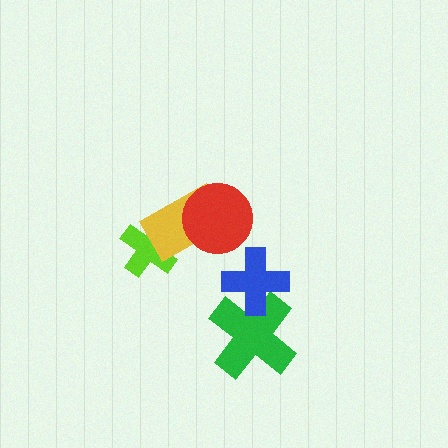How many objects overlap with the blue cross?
1 object overlaps with the blue cross.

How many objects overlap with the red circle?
1 object overlaps with the red circle.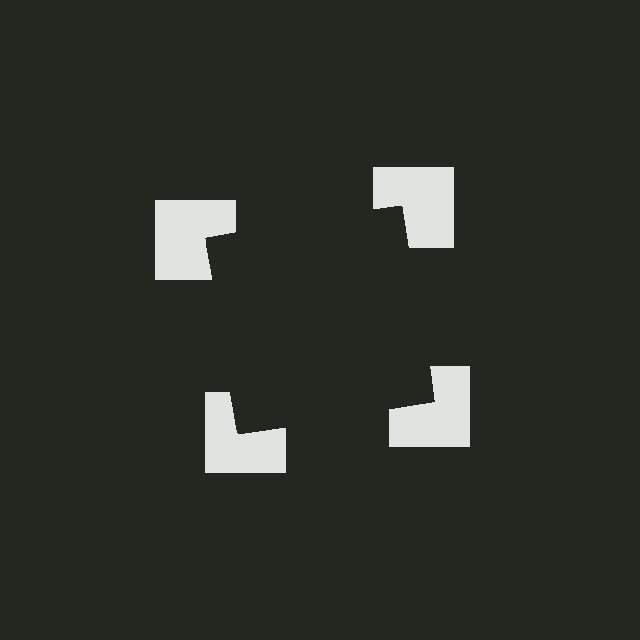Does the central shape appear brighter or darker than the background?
It typically appears slightly darker than the background, even though no actual brightness change is drawn.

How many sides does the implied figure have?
4 sides.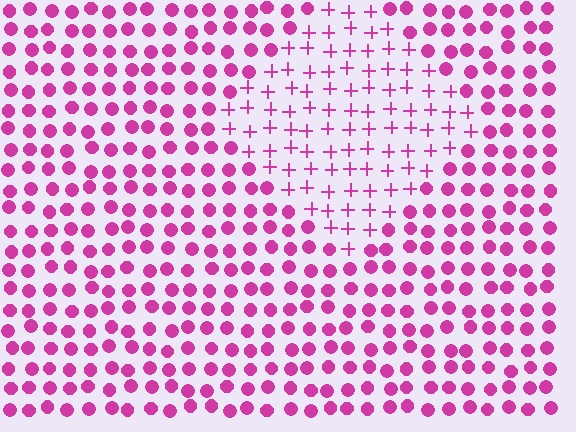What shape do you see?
I see a diamond.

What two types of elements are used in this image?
The image uses plus signs inside the diamond region and circles outside it.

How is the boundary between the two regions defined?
The boundary is defined by a change in element shape: plus signs inside vs. circles outside. All elements share the same color and spacing.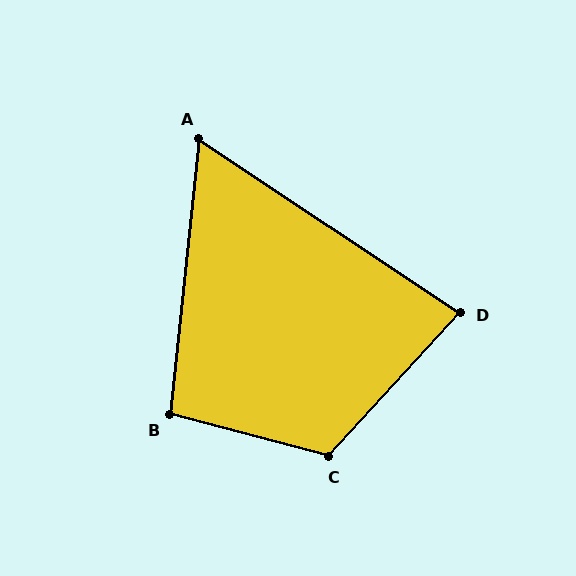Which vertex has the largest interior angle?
C, at approximately 117 degrees.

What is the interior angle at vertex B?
Approximately 99 degrees (obtuse).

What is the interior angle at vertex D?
Approximately 81 degrees (acute).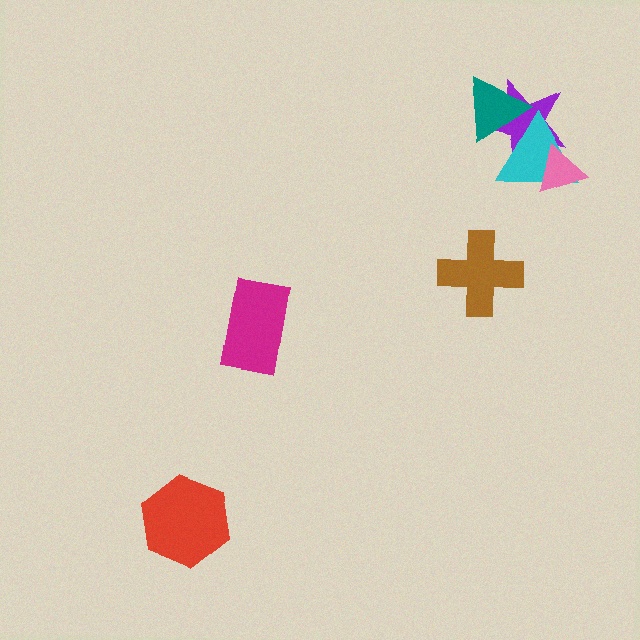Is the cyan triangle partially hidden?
Yes, it is partially covered by another shape.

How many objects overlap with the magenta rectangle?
0 objects overlap with the magenta rectangle.